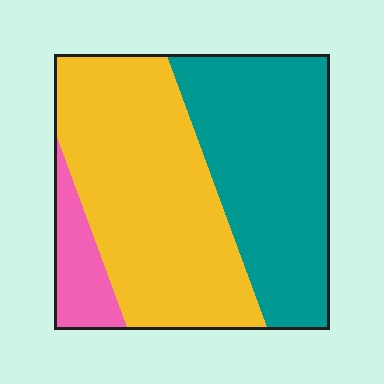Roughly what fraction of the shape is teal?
Teal takes up about two fifths (2/5) of the shape.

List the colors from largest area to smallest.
From largest to smallest: yellow, teal, pink.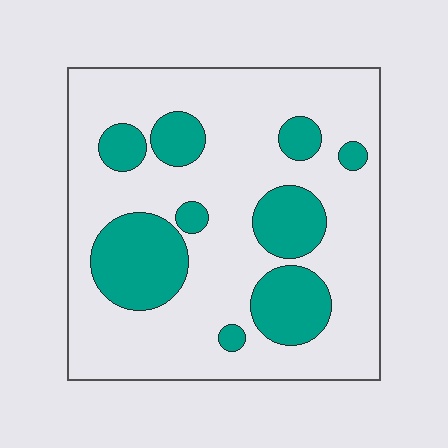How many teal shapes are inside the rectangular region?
9.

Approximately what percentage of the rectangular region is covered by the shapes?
Approximately 25%.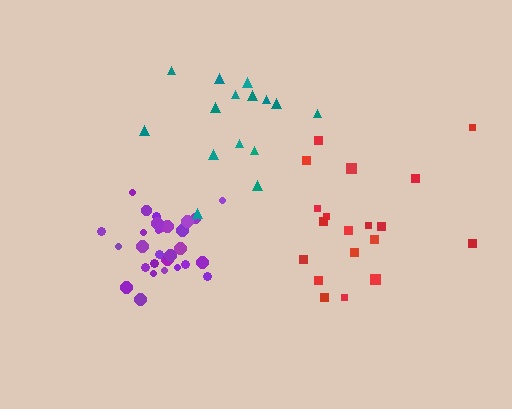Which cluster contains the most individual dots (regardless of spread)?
Purple (31).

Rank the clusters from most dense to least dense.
purple, red, teal.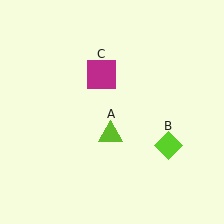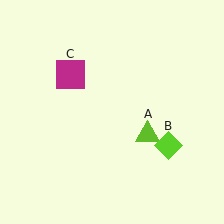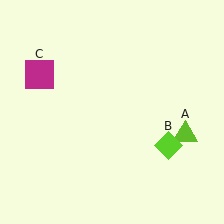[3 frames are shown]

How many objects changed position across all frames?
2 objects changed position: lime triangle (object A), magenta square (object C).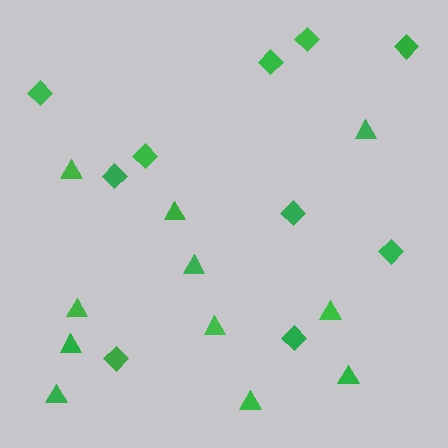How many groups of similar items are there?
There are 2 groups: one group of triangles (11) and one group of diamonds (10).